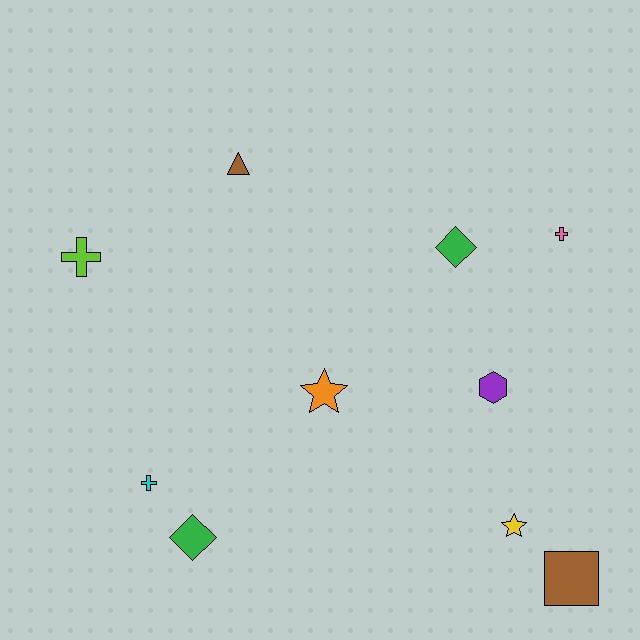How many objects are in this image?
There are 10 objects.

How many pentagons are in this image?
There are no pentagons.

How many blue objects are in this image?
There are no blue objects.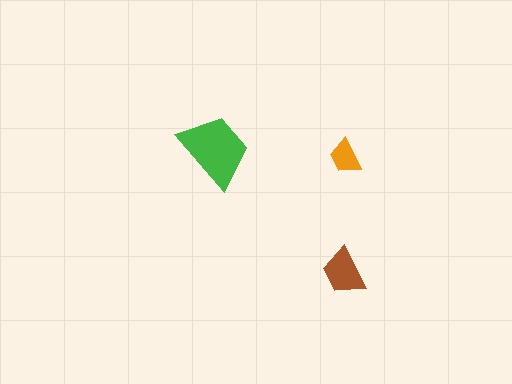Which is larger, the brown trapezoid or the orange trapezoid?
The brown one.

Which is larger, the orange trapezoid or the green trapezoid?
The green one.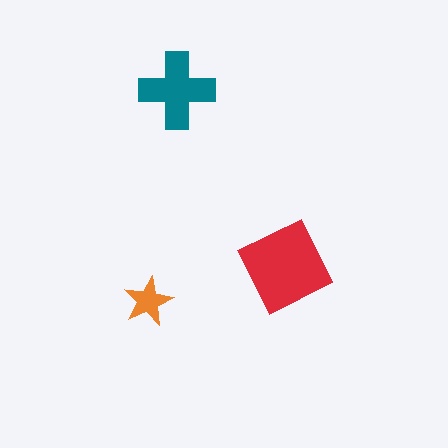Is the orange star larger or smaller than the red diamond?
Smaller.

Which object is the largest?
The red diamond.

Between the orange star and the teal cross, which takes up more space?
The teal cross.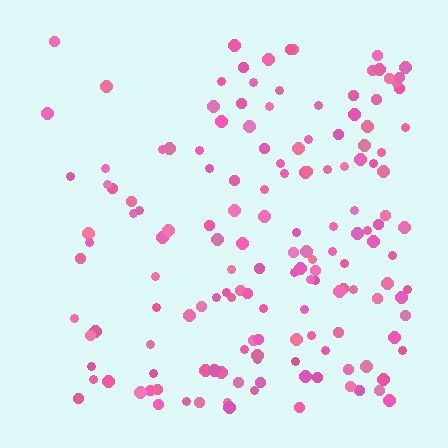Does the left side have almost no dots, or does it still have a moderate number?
Still a moderate number, just noticeably fewer than the right.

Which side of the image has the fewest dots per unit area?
The left.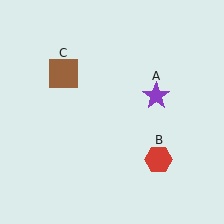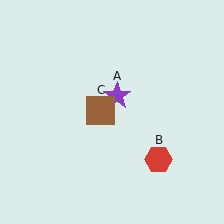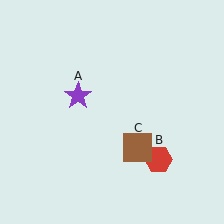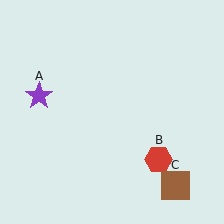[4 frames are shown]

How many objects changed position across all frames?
2 objects changed position: purple star (object A), brown square (object C).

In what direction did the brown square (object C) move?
The brown square (object C) moved down and to the right.